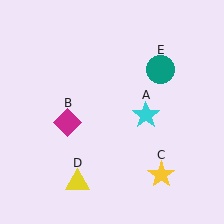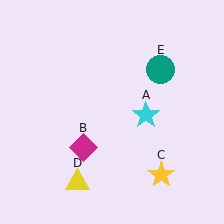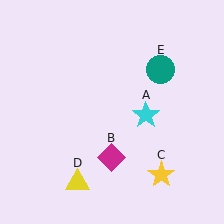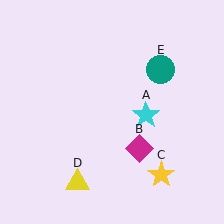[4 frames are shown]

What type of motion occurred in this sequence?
The magenta diamond (object B) rotated counterclockwise around the center of the scene.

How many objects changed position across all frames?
1 object changed position: magenta diamond (object B).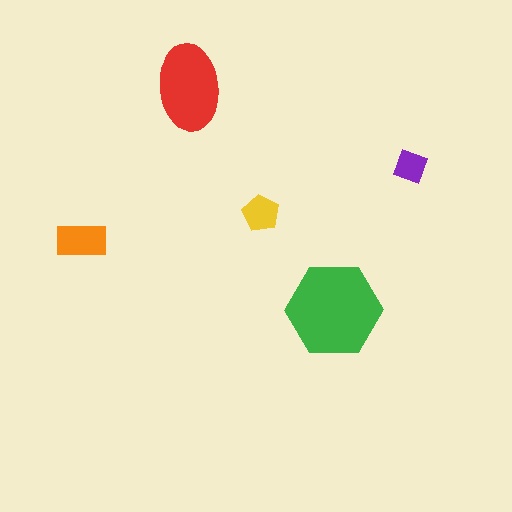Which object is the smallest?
The purple diamond.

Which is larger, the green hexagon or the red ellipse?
The green hexagon.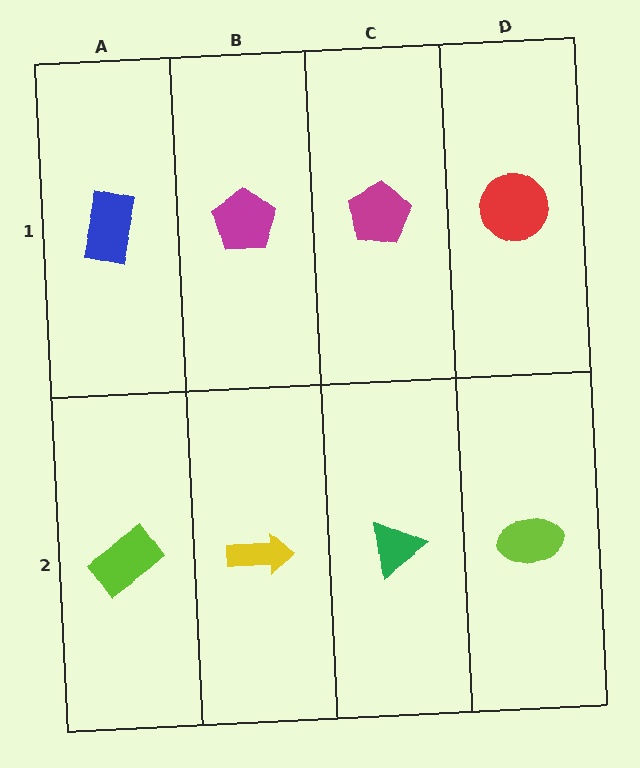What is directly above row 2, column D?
A red circle.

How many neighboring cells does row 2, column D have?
2.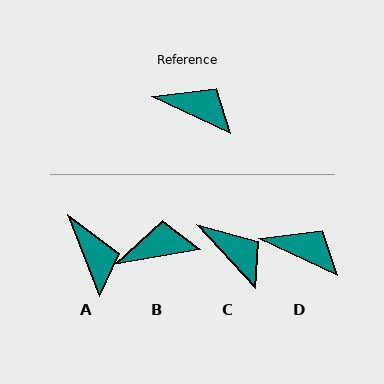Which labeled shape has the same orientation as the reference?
D.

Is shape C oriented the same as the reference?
No, it is off by about 22 degrees.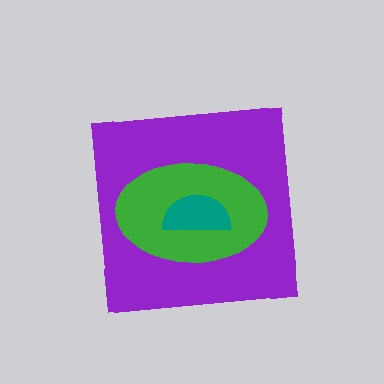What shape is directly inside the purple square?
The green ellipse.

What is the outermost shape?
The purple square.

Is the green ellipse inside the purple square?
Yes.